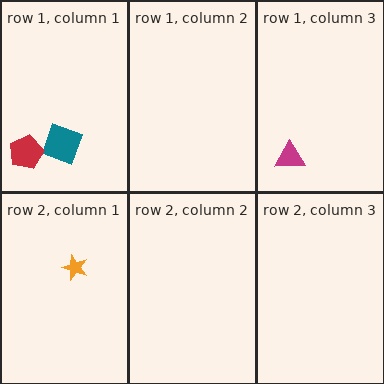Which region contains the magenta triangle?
The row 1, column 3 region.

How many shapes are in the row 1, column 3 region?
1.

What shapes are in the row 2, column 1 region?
The orange star.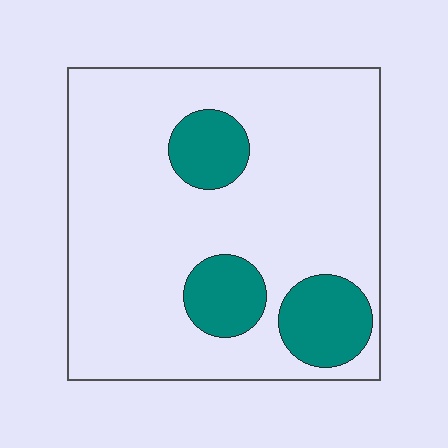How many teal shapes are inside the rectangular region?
3.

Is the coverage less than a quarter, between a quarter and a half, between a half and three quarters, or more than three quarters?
Less than a quarter.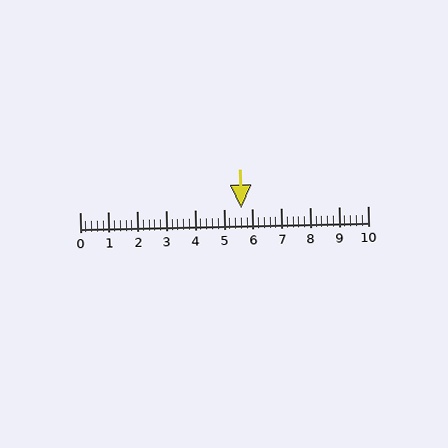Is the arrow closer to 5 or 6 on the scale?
The arrow is closer to 6.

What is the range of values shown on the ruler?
The ruler shows values from 0 to 10.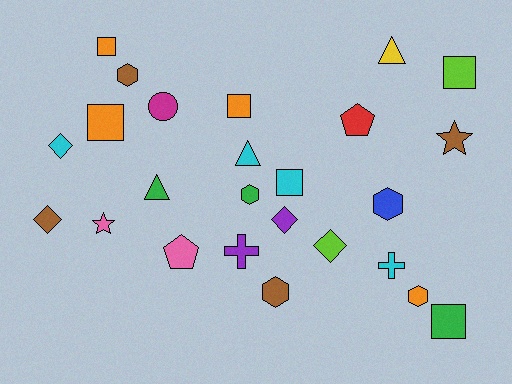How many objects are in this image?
There are 25 objects.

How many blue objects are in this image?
There is 1 blue object.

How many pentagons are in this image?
There are 2 pentagons.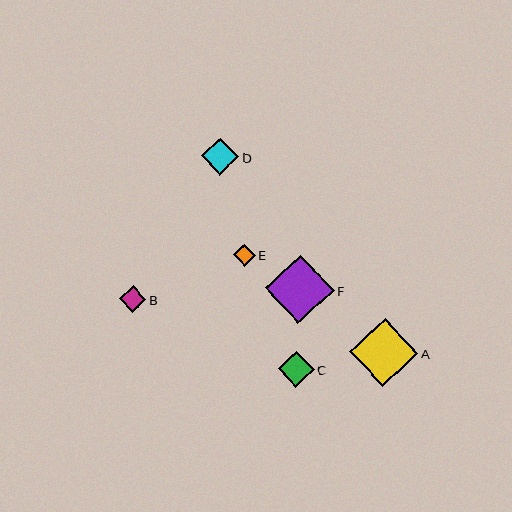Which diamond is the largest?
Diamond F is the largest with a size of approximately 68 pixels.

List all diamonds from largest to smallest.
From largest to smallest: F, A, D, C, B, E.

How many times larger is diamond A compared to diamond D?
Diamond A is approximately 1.8 times the size of diamond D.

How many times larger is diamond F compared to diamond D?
Diamond F is approximately 1.8 times the size of diamond D.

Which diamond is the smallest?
Diamond E is the smallest with a size of approximately 21 pixels.